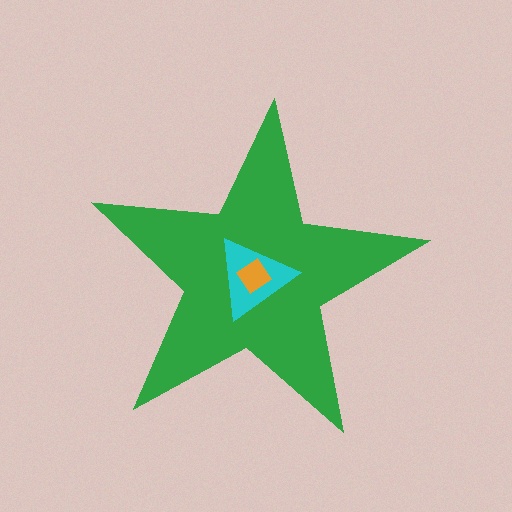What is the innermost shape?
The orange diamond.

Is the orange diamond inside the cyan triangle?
Yes.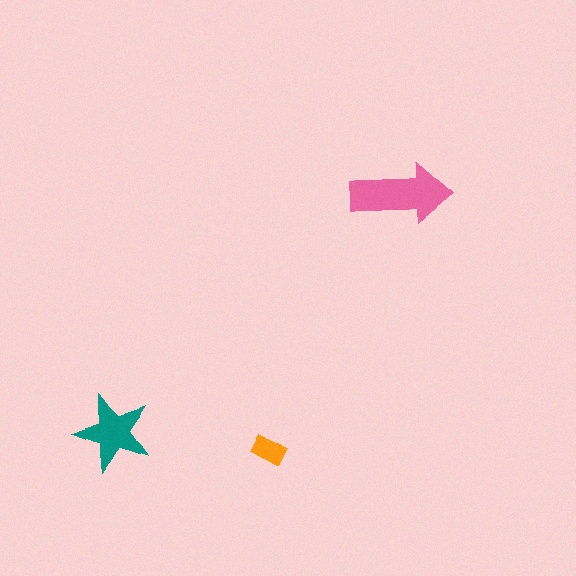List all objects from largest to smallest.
The pink arrow, the teal star, the orange rectangle.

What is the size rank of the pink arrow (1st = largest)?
1st.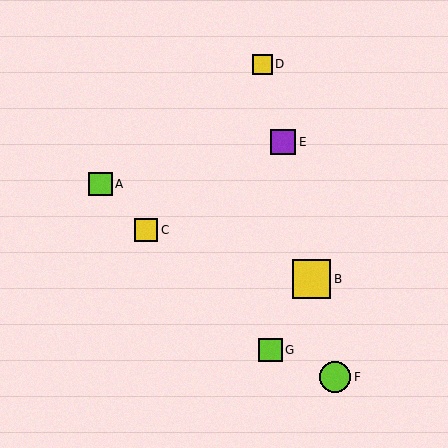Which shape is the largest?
The yellow square (labeled B) is the largest.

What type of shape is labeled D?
Shape D is a yellow square.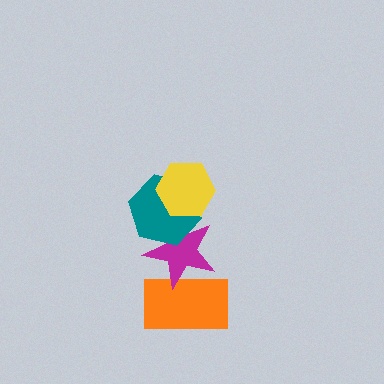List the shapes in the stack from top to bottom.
From top to bottom: the yellow hexagon, the teal hexagon, the magenta star, the orange rectangle.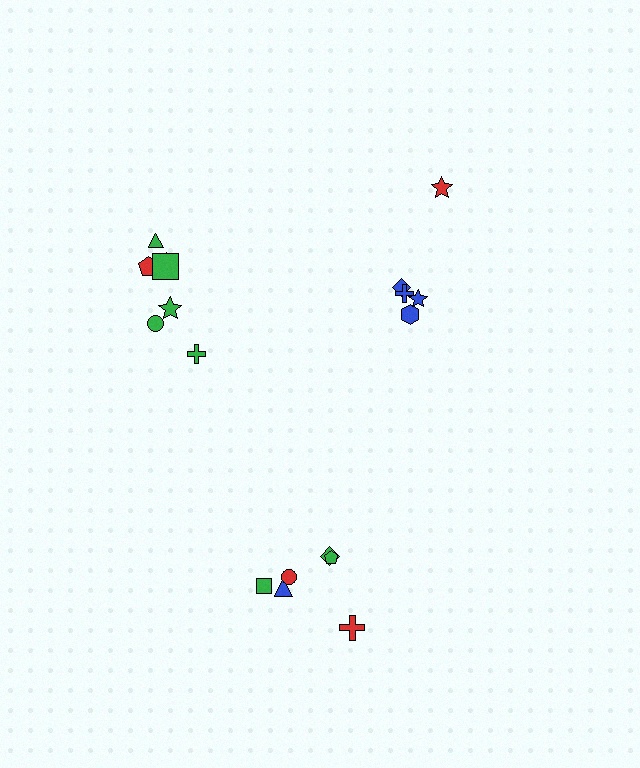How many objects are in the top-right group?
There are 5 objects.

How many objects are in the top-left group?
There are 7 objects.